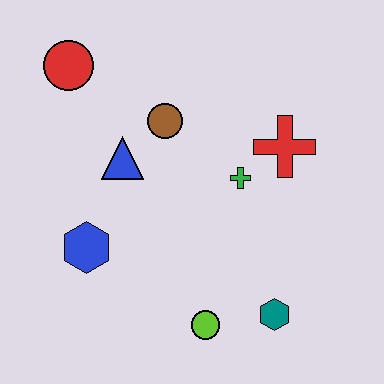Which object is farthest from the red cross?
The red circle is farthest from the red cross.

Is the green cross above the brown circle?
No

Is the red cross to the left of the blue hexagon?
No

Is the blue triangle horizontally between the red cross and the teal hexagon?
No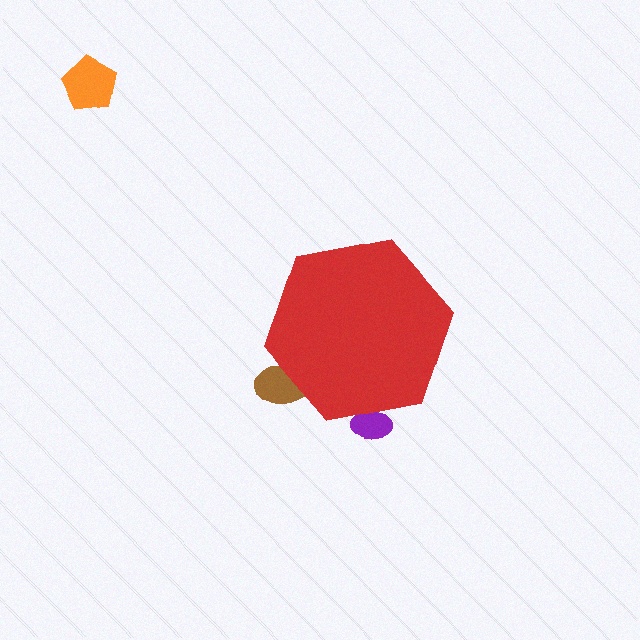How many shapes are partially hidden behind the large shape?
2 shapes are partially hidden.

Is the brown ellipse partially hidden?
Yes, the brown ellipse is partially hidden behind the red hexagon.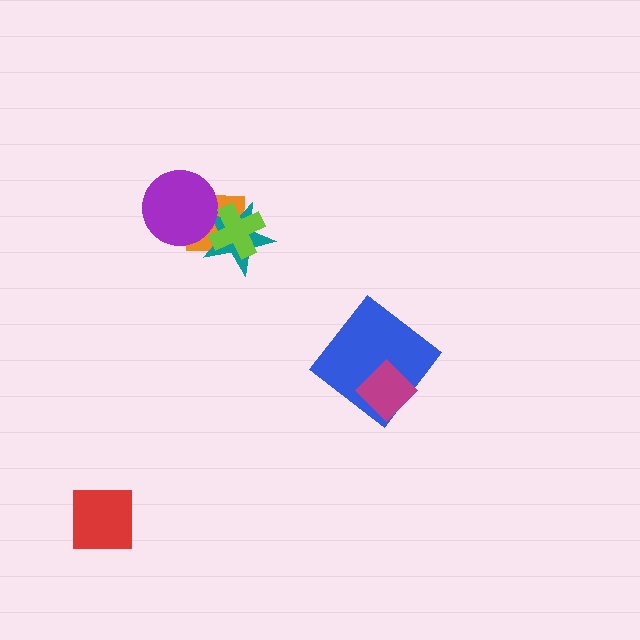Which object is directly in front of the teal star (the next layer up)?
The purple circle is directly in front of the teal star.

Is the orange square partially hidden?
Yes, it is partially covered by another shape.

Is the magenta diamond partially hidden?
No, no other shape covers it.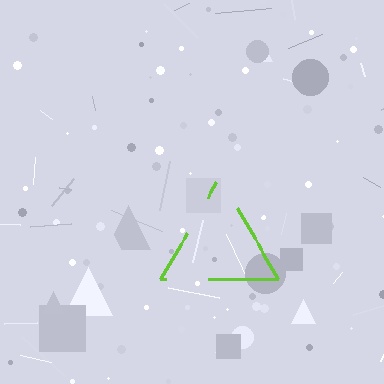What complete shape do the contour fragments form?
The contour fragments form a triangle.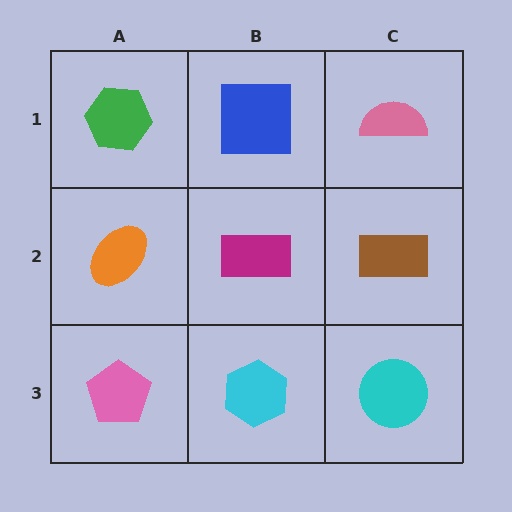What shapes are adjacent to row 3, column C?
A brown rectangle (row 2, column C), a cyan hexagon (row 3, column B).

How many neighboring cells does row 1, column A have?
2.